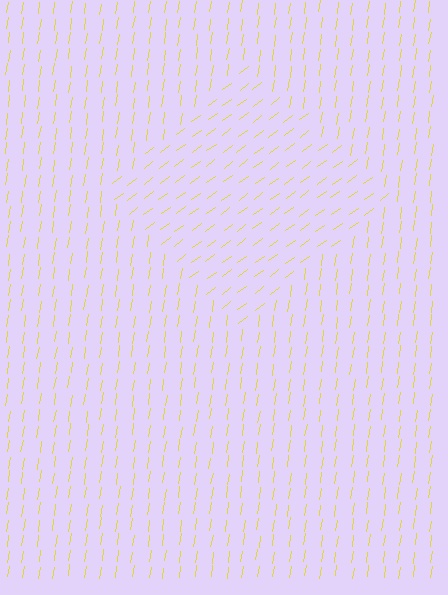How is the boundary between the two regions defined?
The boundary is defined purely by a change in line orientation (approximately 45 degrees difference). All lines are the same color and thickness.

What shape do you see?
I see a diamond.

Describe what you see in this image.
The image is filled with small yellow line segments. A diamond region in the image has lines oriented differently from the surrounding lines, creating a visible texture boundary.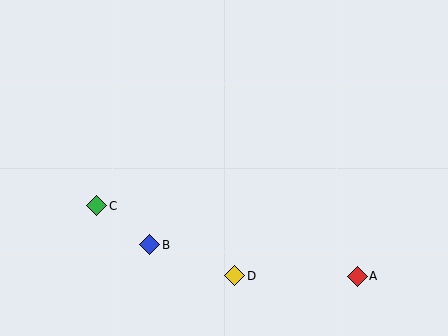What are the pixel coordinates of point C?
Point C is at (97, 206).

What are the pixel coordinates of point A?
Point A is at (357, 276).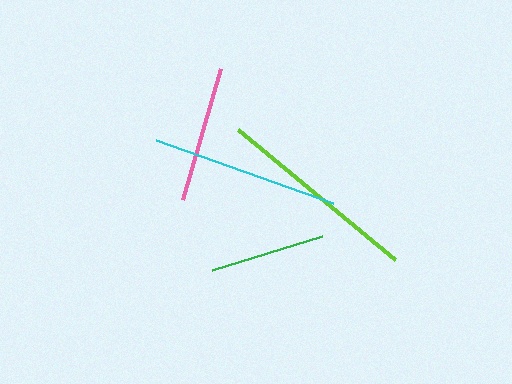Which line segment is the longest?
The lime line is the longest at approximately 204 pixels.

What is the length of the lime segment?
The lime segment is approximately 204 pixels long.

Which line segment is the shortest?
The green line is the shortest at approximately 114 pixels.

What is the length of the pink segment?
The pink segment is approximately 137 pixels long.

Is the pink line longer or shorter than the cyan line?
The cyan line is longer than the pink line.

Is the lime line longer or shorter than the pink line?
The lime line is longer than the pink line.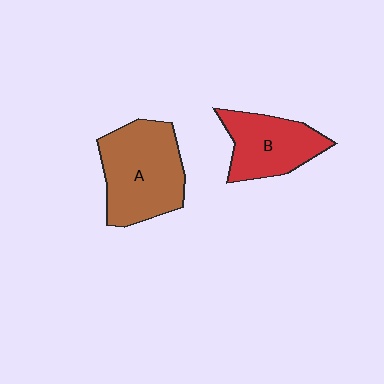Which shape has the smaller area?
Shape B (red).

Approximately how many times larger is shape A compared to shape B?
Approximately 1.4 times.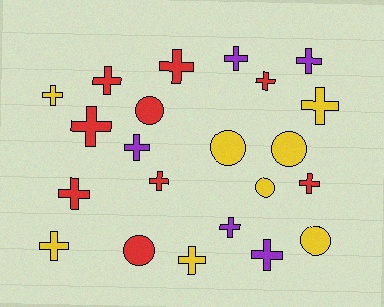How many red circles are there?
There are 2 red circles.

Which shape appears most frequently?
Cross, with 16 objects.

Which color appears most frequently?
Red, with 9 objects.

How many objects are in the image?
There are 22 objects.